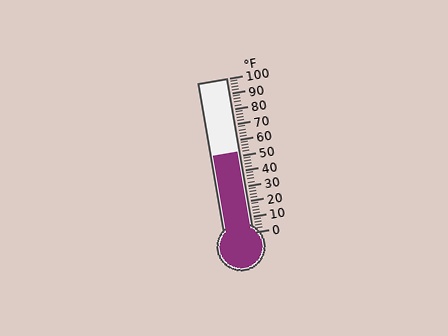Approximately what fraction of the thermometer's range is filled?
The thermometer is filled to approximately 50% of its range.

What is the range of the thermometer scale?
The thermometer scale ranges from 0°F to 100°F.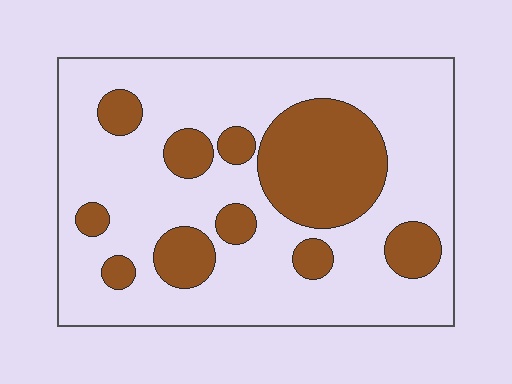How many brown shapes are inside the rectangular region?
10.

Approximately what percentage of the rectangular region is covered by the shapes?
Approximately 25%.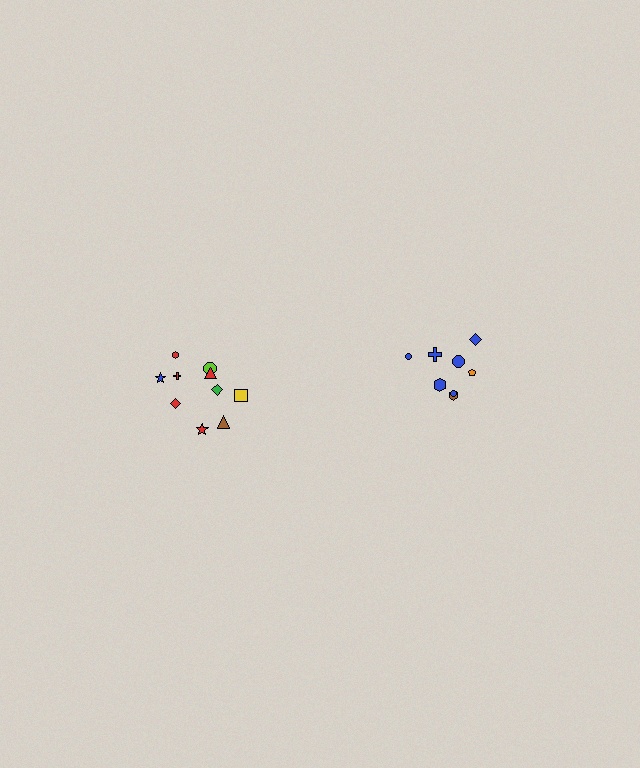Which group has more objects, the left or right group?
The left group.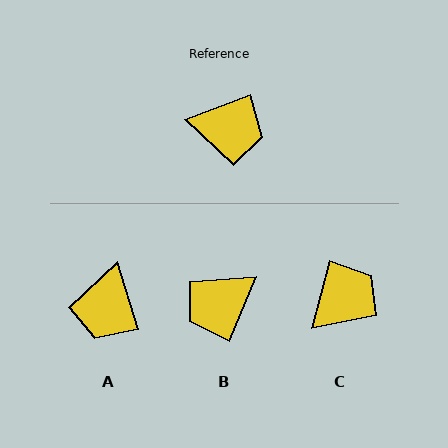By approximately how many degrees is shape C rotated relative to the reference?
Approximately 55 degrees counter-clockwise.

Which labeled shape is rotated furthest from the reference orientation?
B, about 132 degrees away.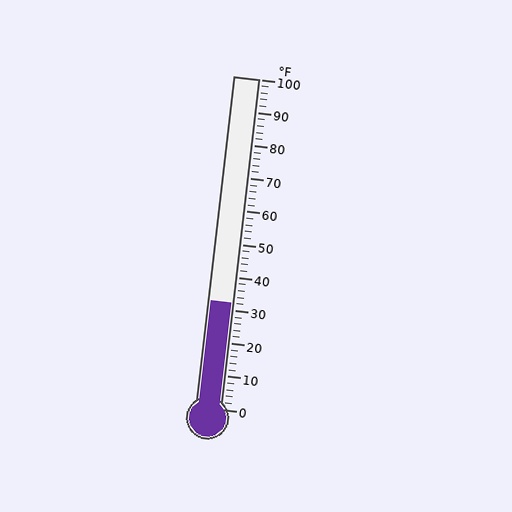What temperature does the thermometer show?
The thermometer shows approximately 32°F.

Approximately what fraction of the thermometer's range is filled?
The thermometer is filled to approximately 30% of its range.